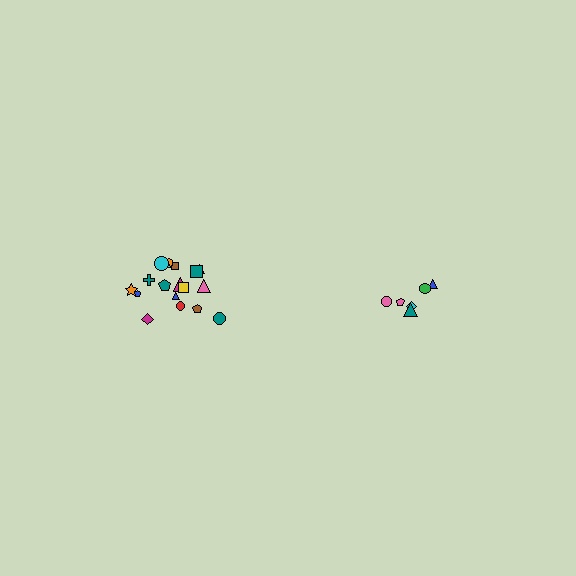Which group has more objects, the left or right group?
The left group.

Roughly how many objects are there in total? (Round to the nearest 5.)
Roughly 25 objects in total.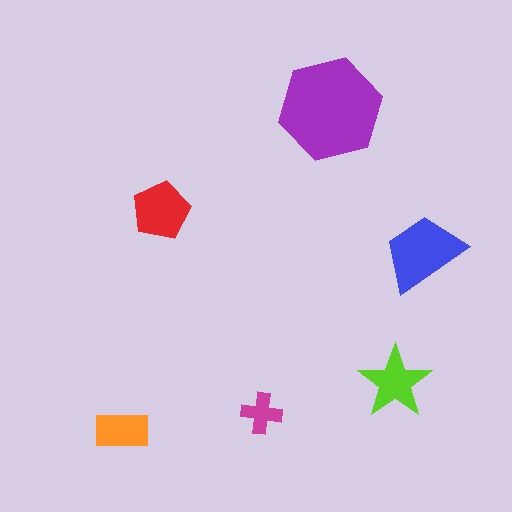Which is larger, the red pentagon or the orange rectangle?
The red pentagon.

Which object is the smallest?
The magenta cross.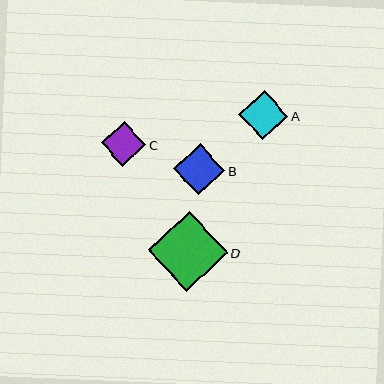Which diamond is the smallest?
Diamond C is the smallest with a size of approximately 45 pixels.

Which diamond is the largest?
Diamond D is the largest with a size of approximately 80 pixels.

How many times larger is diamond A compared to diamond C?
Diamond A is approximately 1.1 times the size of diamond C.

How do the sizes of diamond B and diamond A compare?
Diamond B and diamond A are approximately the same size.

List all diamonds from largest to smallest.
From largest to smallest: D, B, A, C.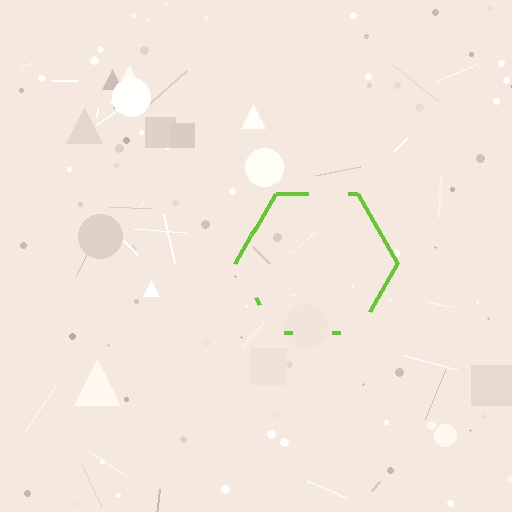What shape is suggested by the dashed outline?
The dashed outline suggests a hexagon.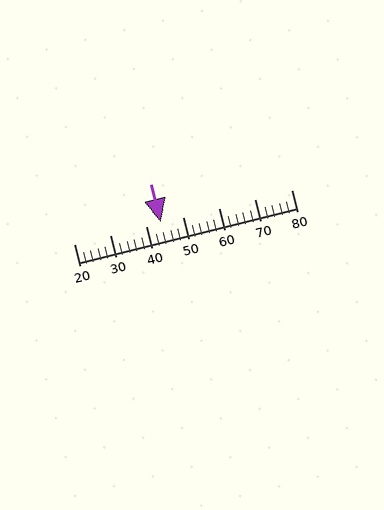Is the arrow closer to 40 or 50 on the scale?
The arrow is closer to 40.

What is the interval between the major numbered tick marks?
The major tick marks are spaced 10 units apart.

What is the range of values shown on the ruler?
The ruler shows values from 20 to 80.